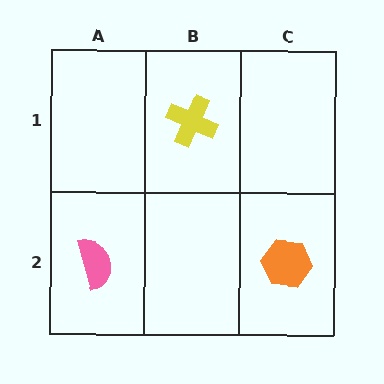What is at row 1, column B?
A yellow cross.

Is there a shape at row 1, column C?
No, that cell is empty.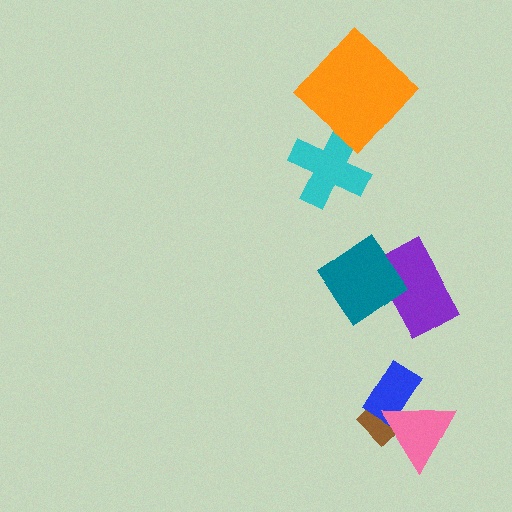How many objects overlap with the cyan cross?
0 objects overlap with the cyan cross.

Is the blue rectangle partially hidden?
Yes, it is partially covered by another shape.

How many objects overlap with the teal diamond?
1 object overlaps with the teal diamond.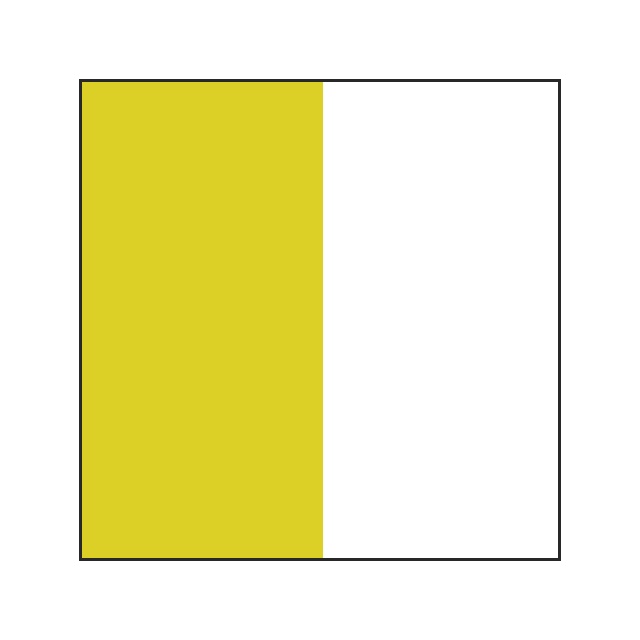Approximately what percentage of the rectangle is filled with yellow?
Approximately 50%.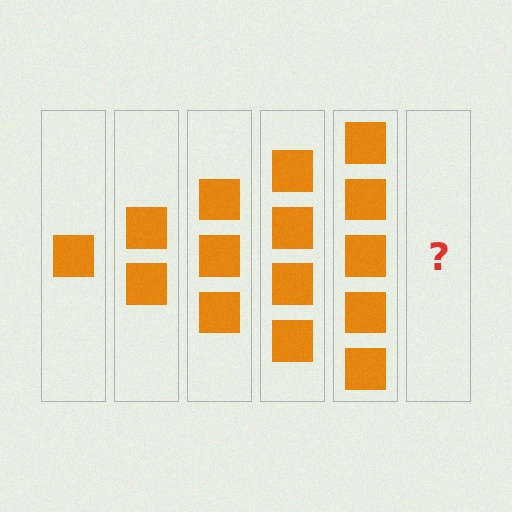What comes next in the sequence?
The next element should be 6 squares.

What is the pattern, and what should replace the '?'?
The pattern is that each step adds one more square. The '?' should be 6 squares.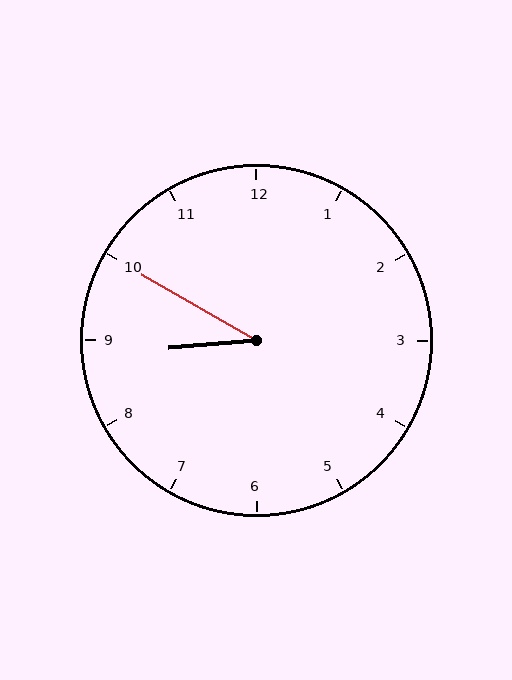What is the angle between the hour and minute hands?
Approximately 35 degrees.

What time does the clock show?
8:50.